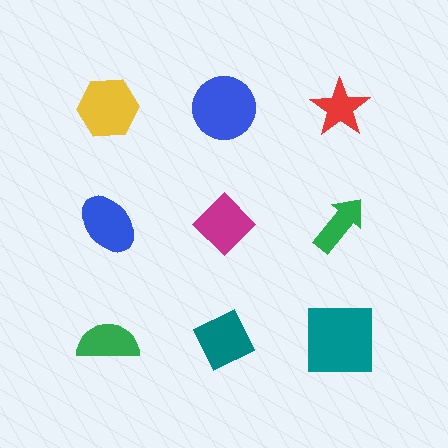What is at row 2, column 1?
A blue ellipse.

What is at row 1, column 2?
A blue circle.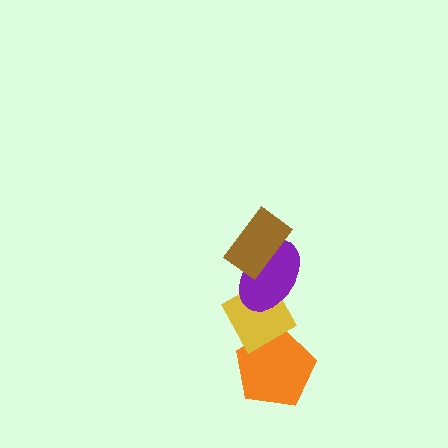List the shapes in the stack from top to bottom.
From top to bottom: the brown rectangle, the purple ellipse, the yellow diamond, the orange pentagon.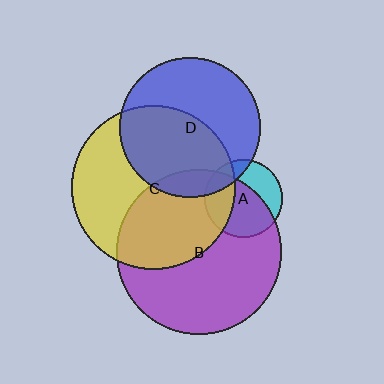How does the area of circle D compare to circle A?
Approximately 3.2 times.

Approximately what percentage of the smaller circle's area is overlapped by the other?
Approximately 40%.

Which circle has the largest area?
Circle B (purple).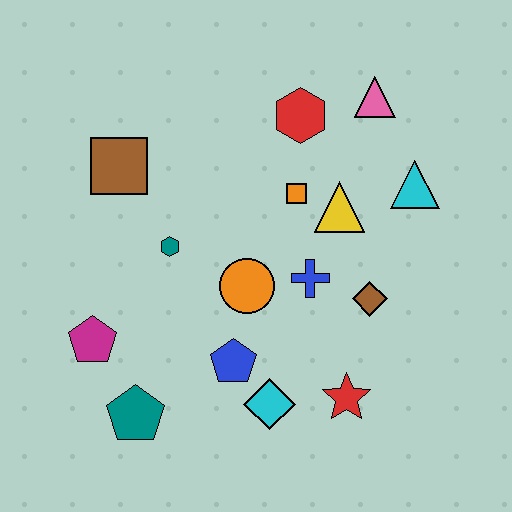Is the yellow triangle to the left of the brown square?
No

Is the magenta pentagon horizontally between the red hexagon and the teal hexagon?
No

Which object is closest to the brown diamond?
The blue cross is closest to the brown diamond.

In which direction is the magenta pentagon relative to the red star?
The magenta pentagon is to the left of the red star.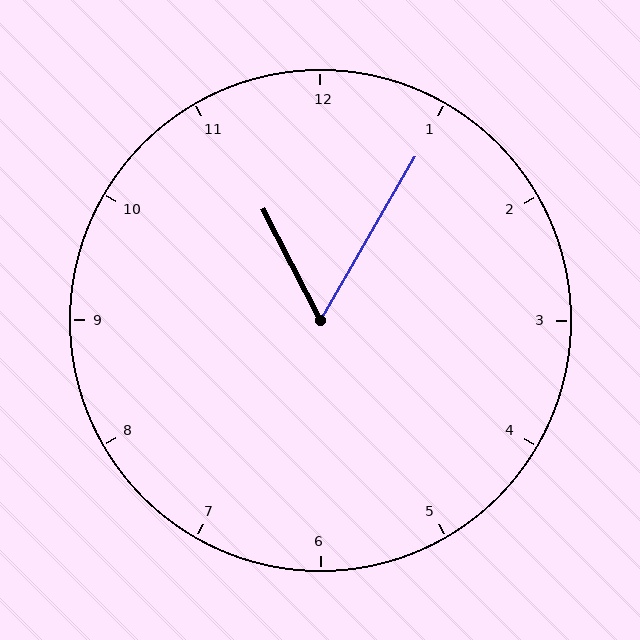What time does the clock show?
11:05.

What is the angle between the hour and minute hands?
Approximately 58 degrees.